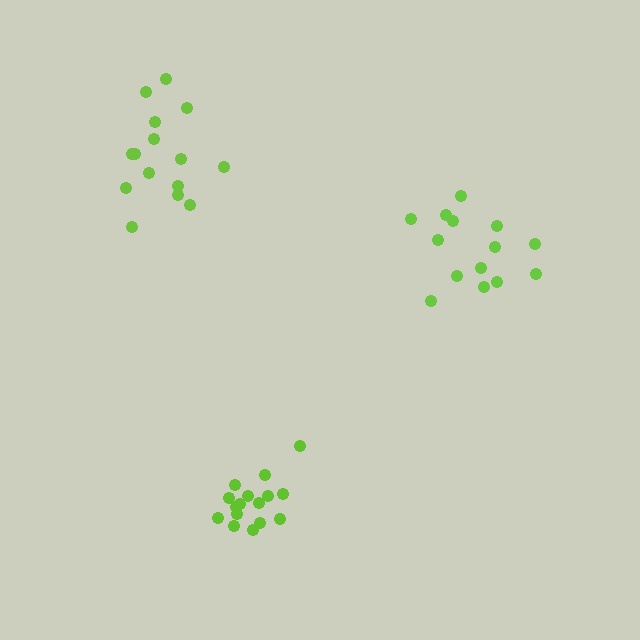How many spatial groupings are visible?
There are 3 spatial groupings.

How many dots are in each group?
Group 1: 16 dots, Group 2: 14 dots, Group 3: 15 dots (45 total).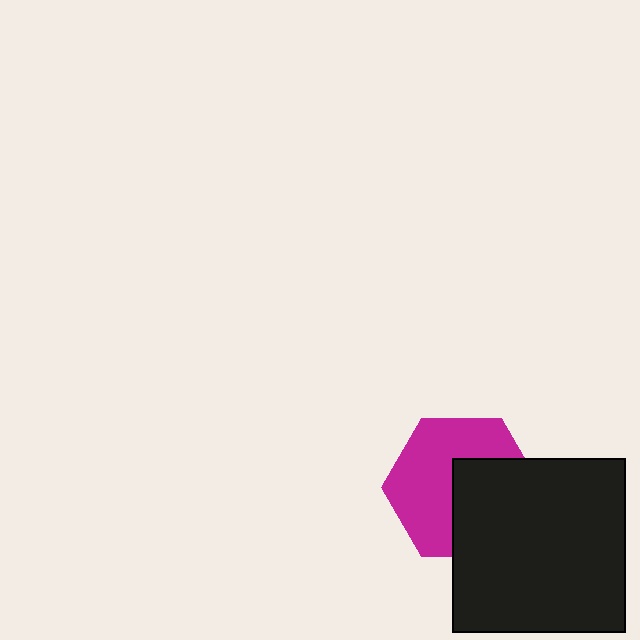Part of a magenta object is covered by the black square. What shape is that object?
It is a hexagon.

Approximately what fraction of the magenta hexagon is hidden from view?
Roughly 44% of the magenta hexagon is hidden behind the black square.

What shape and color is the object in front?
The object in front is a black square.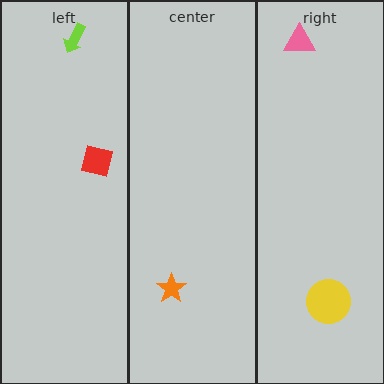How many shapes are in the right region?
2.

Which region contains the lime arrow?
The left region.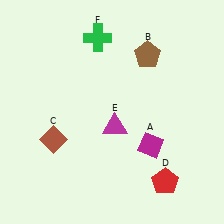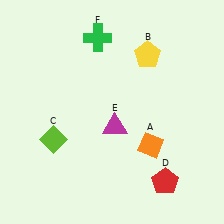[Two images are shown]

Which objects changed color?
A changed from magenta to orange. B changed from brown to yellow. C changed from brown to lime.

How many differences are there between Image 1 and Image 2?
There are 3 differences between the two images.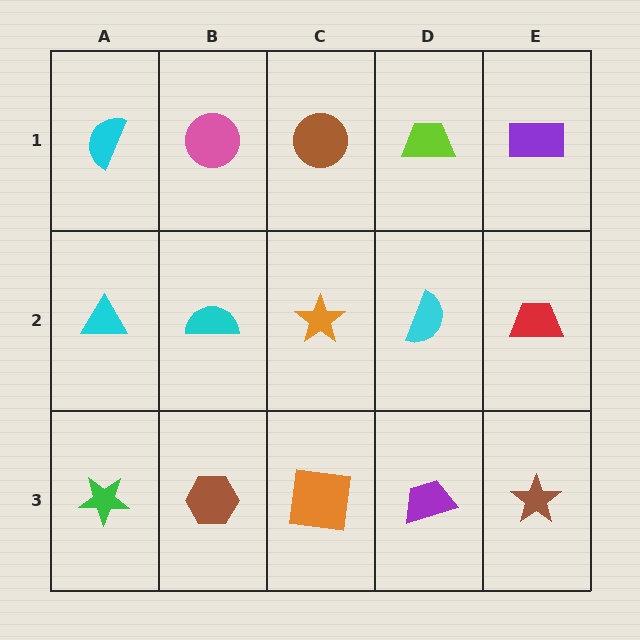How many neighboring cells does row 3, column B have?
3.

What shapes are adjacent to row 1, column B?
A cyan semicircle (row 2, column B), a cyan semicircle (row 1, column A), a brown circle (row 1, column C).